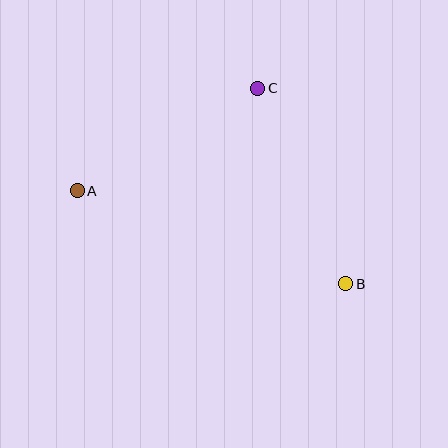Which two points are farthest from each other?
Points A and B are farthest from each other.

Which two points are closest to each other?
Points A and C are closest to each other.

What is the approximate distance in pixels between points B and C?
The distance between B and C is approximately 215 pixels.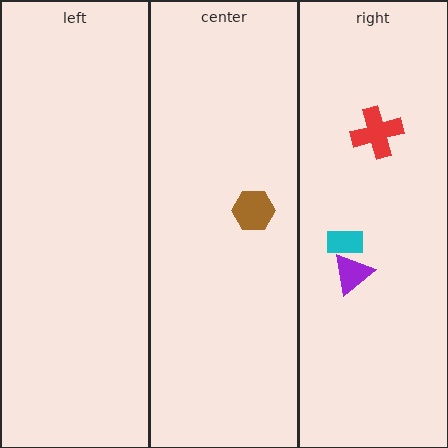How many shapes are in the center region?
1.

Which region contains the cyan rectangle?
The right region.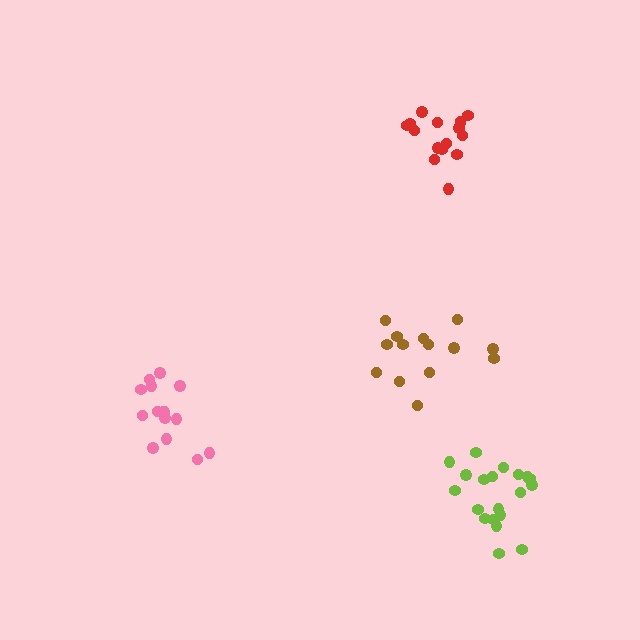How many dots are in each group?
Group 1: 15 dots, Group 2: 14 dots, Group 3: 16 dots, Group 4: 20 dots (65 total).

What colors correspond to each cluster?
The clusters are colored: pink, brown, red, lime.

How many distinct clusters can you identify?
There are 4 distinct clusters.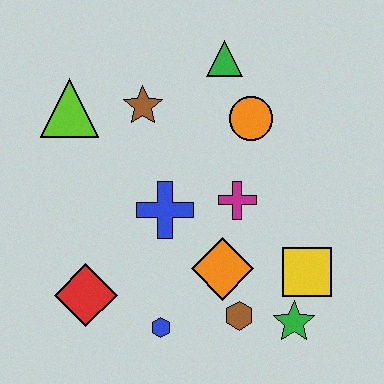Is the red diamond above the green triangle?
No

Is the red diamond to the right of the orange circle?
No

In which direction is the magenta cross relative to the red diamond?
The magenta cross is to the right of the red diamond.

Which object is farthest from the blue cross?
The green star is farthest from the blue cross.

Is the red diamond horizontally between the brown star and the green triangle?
No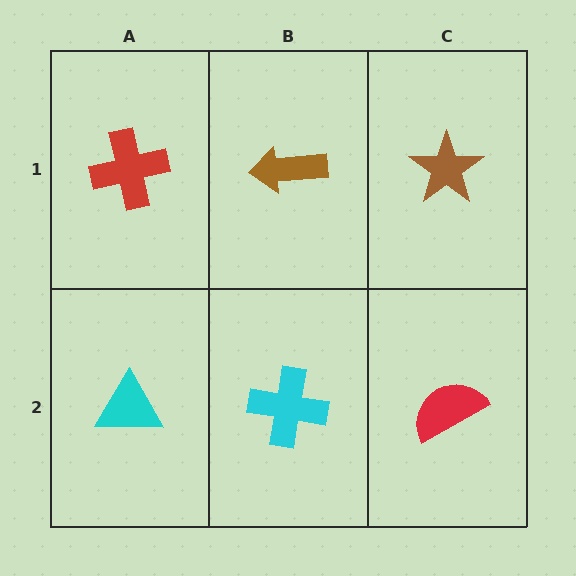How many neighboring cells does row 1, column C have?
2.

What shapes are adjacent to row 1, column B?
A cyan cross (row 2, column B), a red cross (row 1, column A), a brown star (row 1, column C).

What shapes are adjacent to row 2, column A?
A red cross (row 1, column A), a cyan cross (row 2, column B).